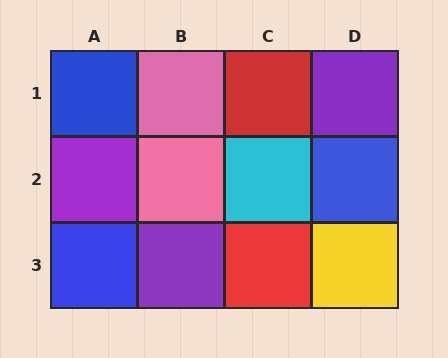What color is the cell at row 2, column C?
Cyan.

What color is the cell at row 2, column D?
Blue.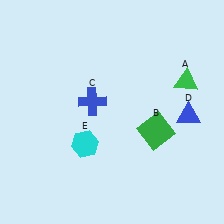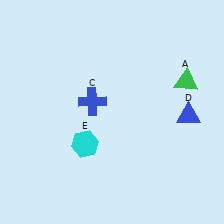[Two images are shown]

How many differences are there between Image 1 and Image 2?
There is 1 difference between the two images.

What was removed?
The green square (B) was removed in Image 2.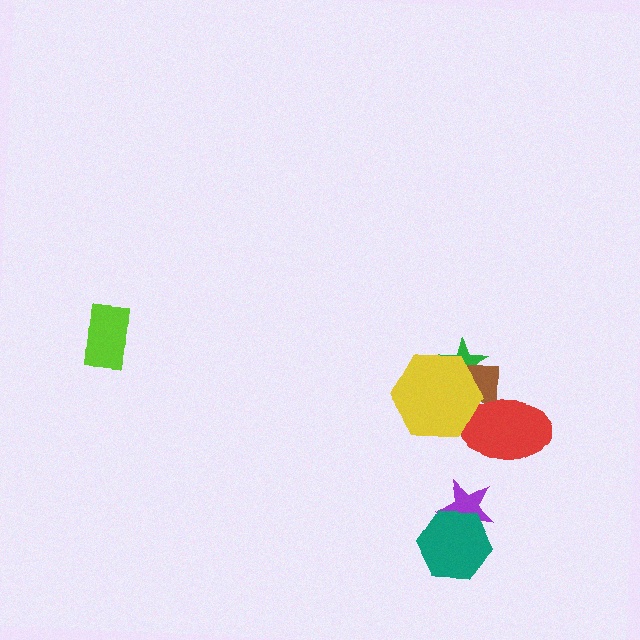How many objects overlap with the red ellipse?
2 objects overlap with the red ellipse.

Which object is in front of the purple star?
The teal hexagon is in front of the purple star.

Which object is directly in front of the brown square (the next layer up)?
The red ellipse is directly in front of the brown square.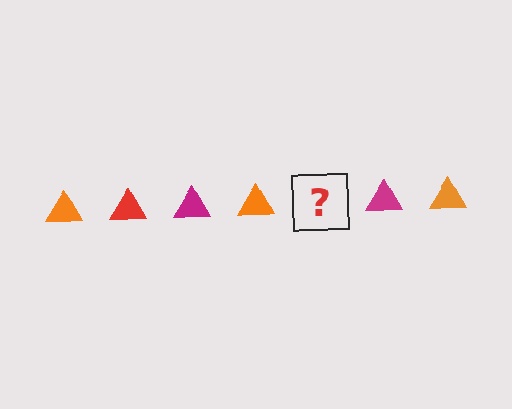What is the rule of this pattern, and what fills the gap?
The rule is that the pattern cycles through orange, red, magenta triangles. The gap should be filled with a red triangle.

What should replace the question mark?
The question mark should be replaced with a red triangle.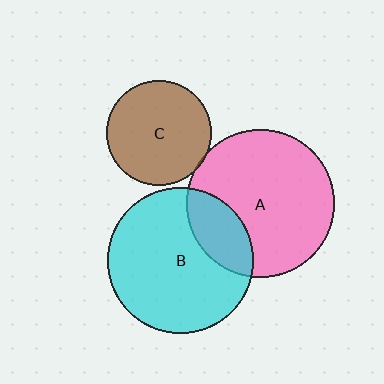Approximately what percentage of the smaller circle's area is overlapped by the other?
Approximately 20%.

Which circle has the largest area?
Circle A (pink).